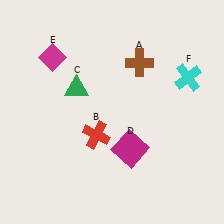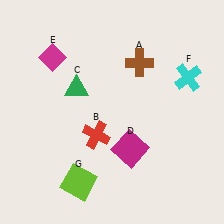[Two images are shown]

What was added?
A lime square (G) was added in Image 2.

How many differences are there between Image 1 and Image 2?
There is 1 difference between the two images.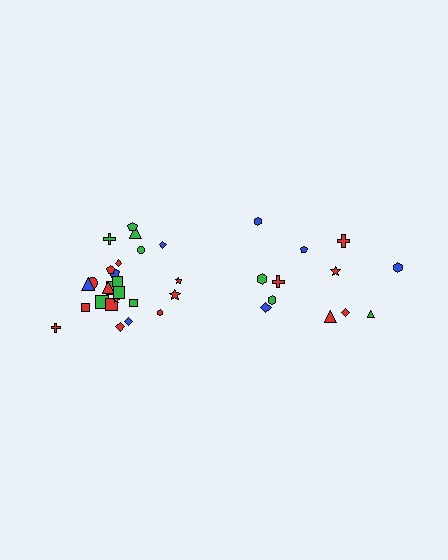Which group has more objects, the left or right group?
The left group.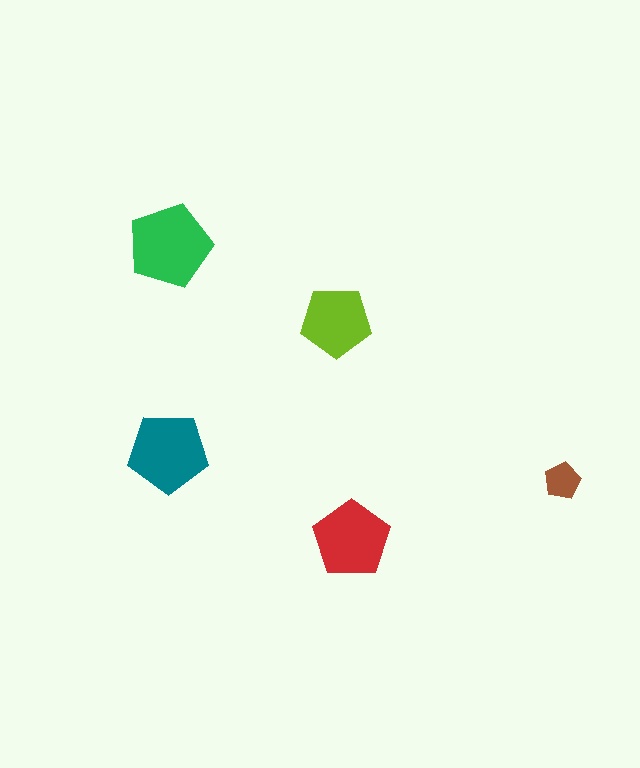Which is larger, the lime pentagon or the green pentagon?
The green one.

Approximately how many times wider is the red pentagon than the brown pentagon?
About 2 times wider.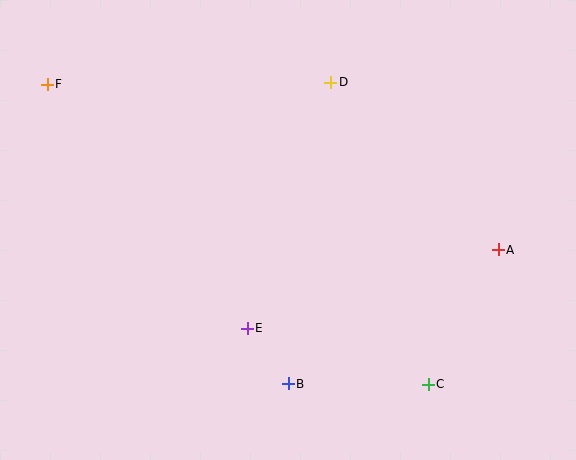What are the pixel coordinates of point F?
Point F is at (47, 84).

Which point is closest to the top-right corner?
Point D is closest to the top-right corner.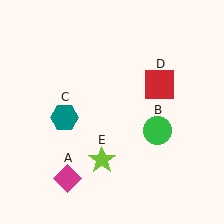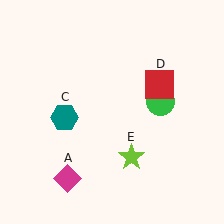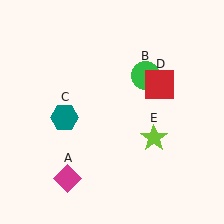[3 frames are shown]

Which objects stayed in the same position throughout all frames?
Magenta diamond (object A) and teal hexagon (object C) and red square (object D) remained stationary.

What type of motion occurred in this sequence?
The green circle (object B), lime star (object E) rotated counterclockwise around the center of the scene.